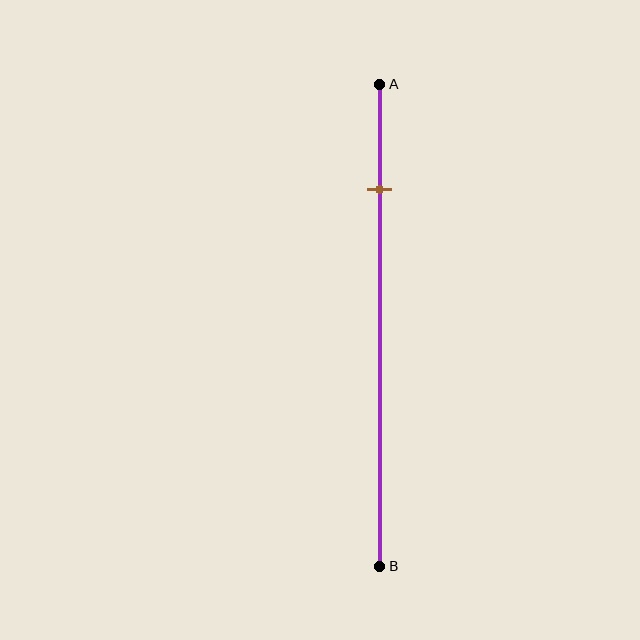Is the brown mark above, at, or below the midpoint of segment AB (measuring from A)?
The brown mark is above the midpoint of segment AB.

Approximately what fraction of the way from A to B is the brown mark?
The brown mark is approximately 20% of the way from A to B.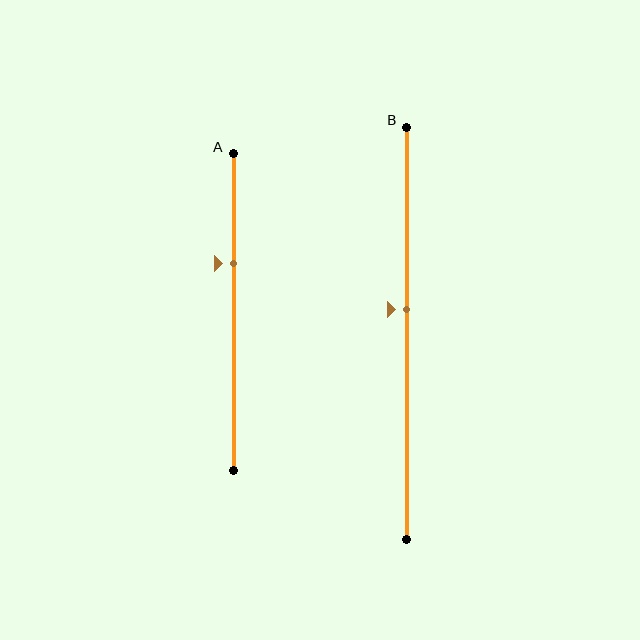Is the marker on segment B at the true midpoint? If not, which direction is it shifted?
No, the marker on segment B is shifted upward by about 6% of the segment length.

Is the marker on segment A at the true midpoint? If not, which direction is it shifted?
No, the marker on segment A is shifted upward by about 15% of the segment length.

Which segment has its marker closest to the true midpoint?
Segment B has its marker closest to the true midpoint.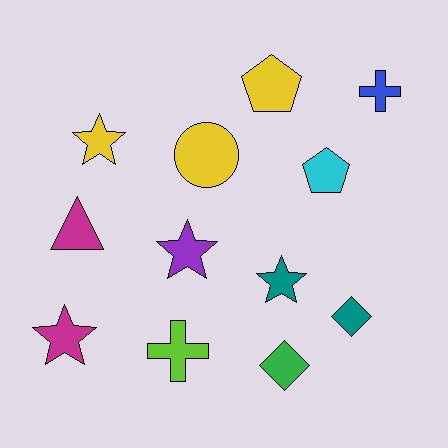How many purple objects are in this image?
There is 1 purple object.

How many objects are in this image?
There are 12 objects.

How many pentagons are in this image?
There are 2 pentagons.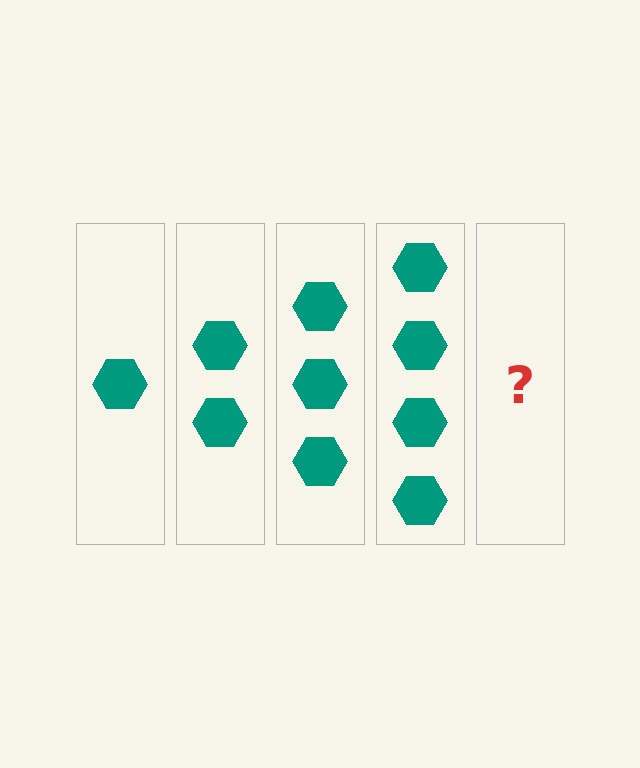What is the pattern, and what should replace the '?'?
The pattern is that each step adds one more hexagon. The '?' should be 5 hexagons.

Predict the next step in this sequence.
The next step is 5 hexagons.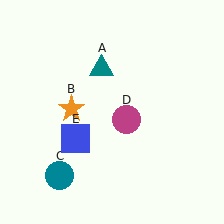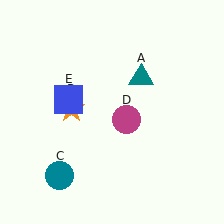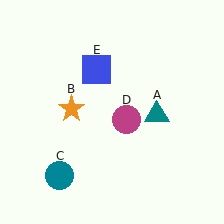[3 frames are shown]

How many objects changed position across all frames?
2 objects changed position: teal triangle (object A), blue square (object E).